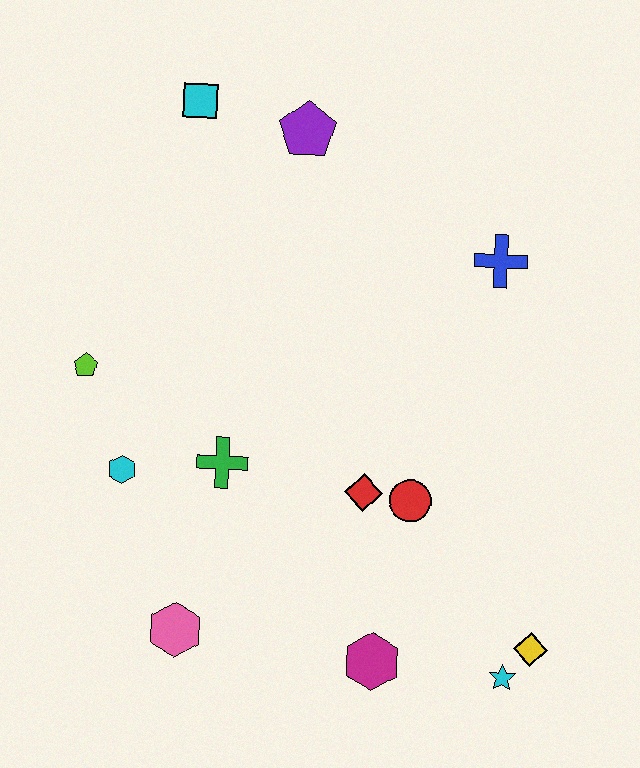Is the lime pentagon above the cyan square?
No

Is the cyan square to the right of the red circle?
No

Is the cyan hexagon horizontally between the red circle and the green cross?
No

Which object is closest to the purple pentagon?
The cyan square is closest to the purple pentagon.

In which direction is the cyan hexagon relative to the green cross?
The cyan hexagon is to the left of the green cross.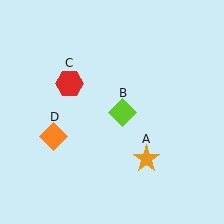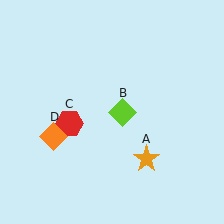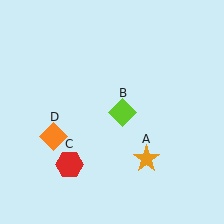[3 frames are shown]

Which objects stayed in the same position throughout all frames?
Orange star (object A) and lime diamond (object B) and orange diamond (object D) remained stationary.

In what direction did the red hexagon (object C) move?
The red hexagon (object C) moved down.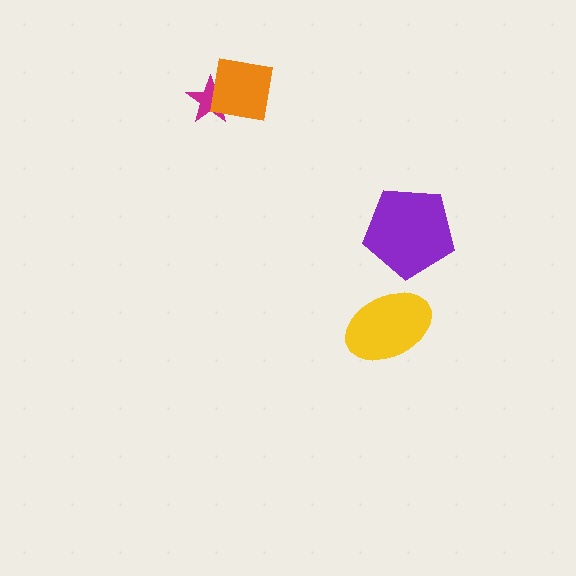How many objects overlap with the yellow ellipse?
0 objects overlap with the yellow ellipse.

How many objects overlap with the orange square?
1 object overlaps with the orange square.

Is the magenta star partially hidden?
Yes, it is partially covered by another shape.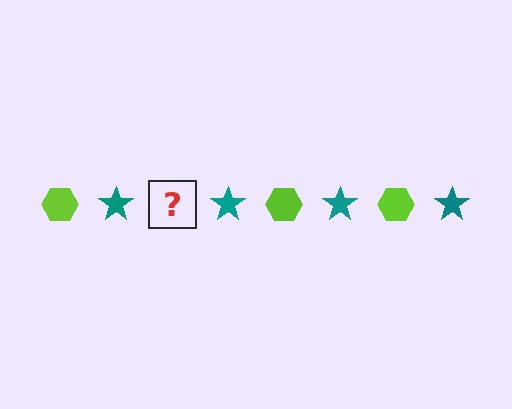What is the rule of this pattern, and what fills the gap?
The rule is that the pattern alternates between lime hexagon and teal star. The gap should be filled with a lime hexagon.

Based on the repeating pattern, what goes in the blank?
The blank should be a lime hexagon.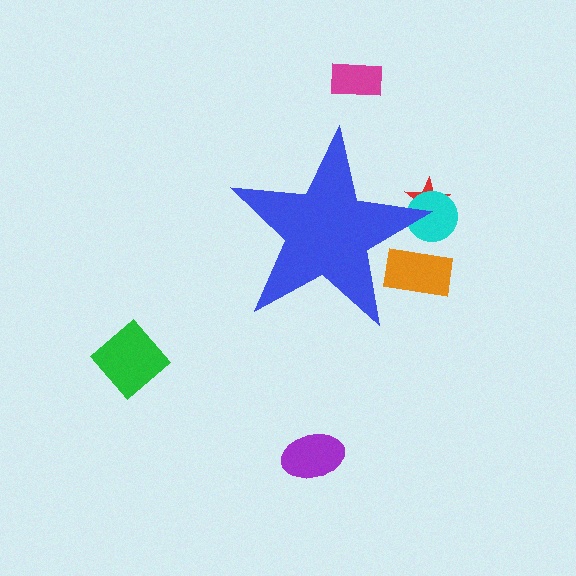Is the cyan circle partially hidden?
Yes, the cyan circle is partially hidden behind the blue star.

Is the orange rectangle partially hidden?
Yes, the orange rectangle is partially hidden behind the blue star.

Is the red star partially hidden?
Yes, the red star is partially hidden behind the blue star.